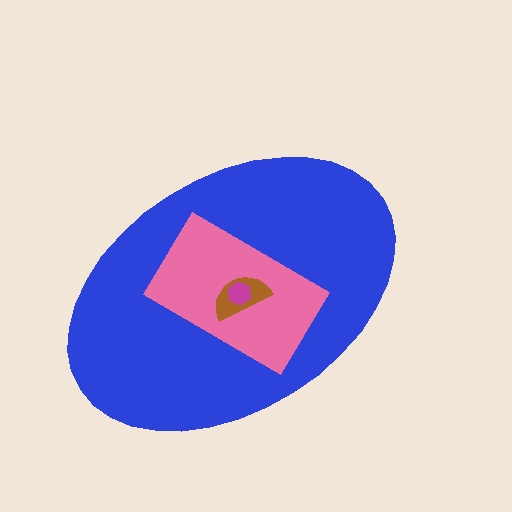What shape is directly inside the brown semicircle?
The magenta hexagon.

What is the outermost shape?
The blue ellipse.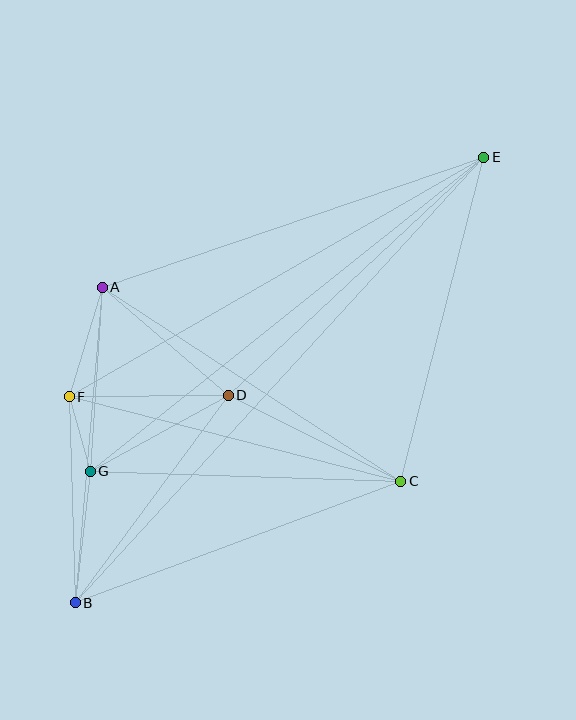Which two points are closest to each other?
Points F and G are closest to each other.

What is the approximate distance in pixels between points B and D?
The distance between B and D is approximately 258 pixels.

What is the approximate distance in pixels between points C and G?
The distance between C and G is approximately 310 pixels.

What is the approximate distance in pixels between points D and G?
The distance between D and G is approximately 157 pixels.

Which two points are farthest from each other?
Points B and E are farthest from each other.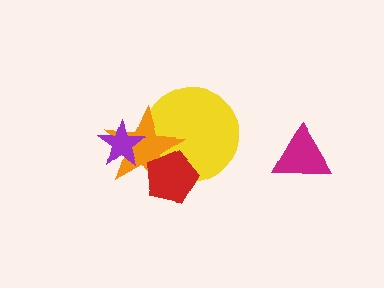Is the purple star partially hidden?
No, no other shape covers it.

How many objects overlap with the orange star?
3 objects overlap with the orange star.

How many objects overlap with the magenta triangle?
0 objects overlap with the magenta triangle.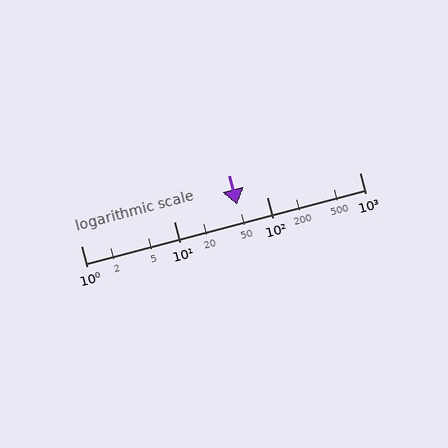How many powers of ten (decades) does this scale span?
The scale spans 3 decades, from 1 to 1000.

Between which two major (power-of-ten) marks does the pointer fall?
The pointer is between 10 and 100.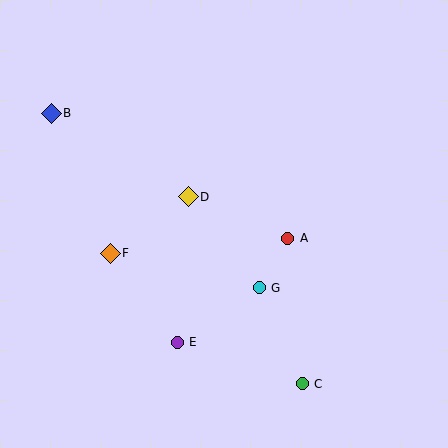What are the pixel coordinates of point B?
Point B is at (51, 113).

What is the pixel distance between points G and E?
The distance between G and E is 99 pixels.